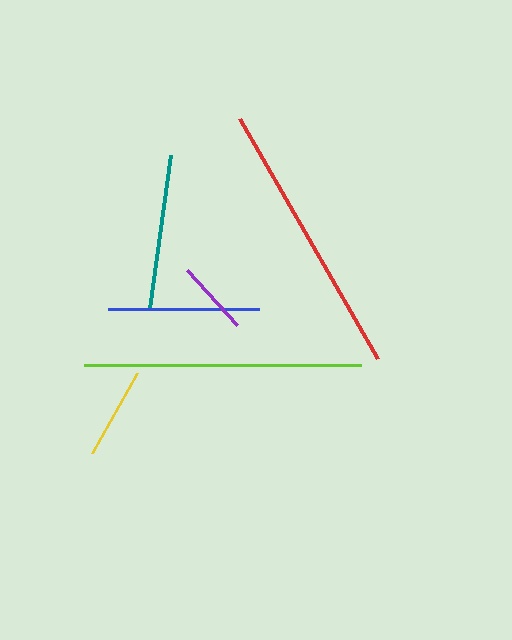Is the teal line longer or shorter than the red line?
The red line is longer than the teal line.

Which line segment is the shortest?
The purple line is the shortest at approximately 74 pixels.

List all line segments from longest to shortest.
From longest to shortest: red, lime, teal, blue, yellow, purple.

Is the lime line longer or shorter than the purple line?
The lime line is longer than the purple line.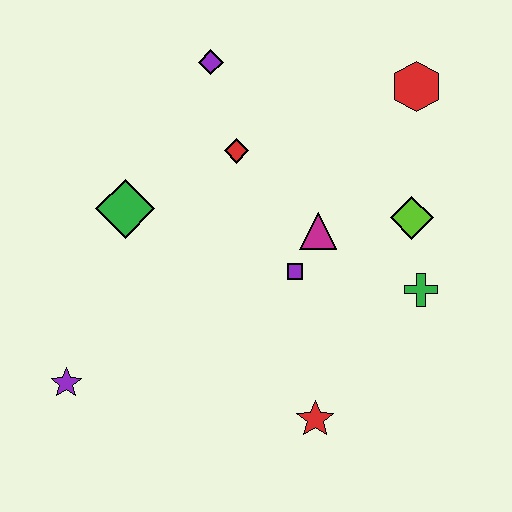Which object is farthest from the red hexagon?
The purple star is farthest from the red hexagon.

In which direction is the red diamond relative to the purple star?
The red diamond is above the purple star.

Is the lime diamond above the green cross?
Yes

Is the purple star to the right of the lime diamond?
No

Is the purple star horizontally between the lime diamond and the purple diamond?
No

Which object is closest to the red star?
The purple square is closest to the red star.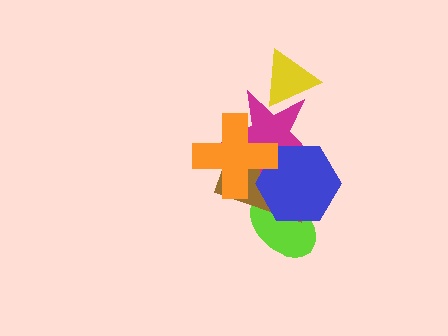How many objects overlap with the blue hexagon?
4 objects overlap with the blue hexagon.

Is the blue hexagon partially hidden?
Yes, it is partially covered by another shape.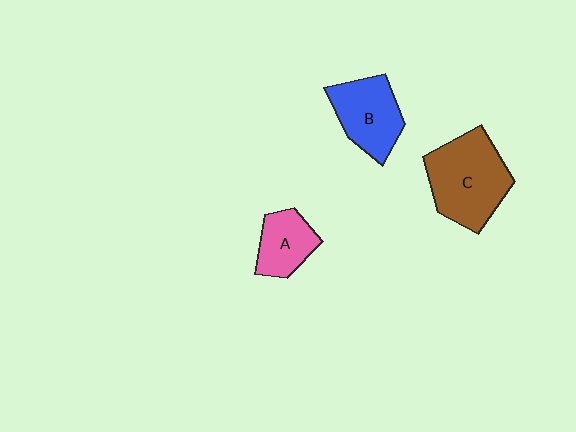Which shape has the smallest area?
Shape A (pink).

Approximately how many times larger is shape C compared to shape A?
Approximately 1.9 times.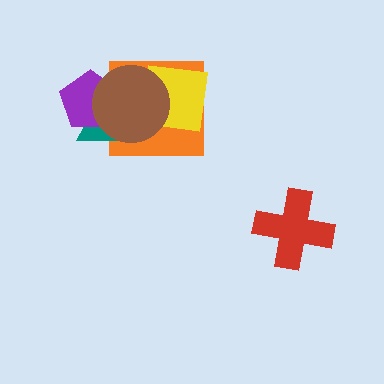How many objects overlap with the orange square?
4 objects overlap with the orange square.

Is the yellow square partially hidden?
Yes, it is partially covered by another shape.